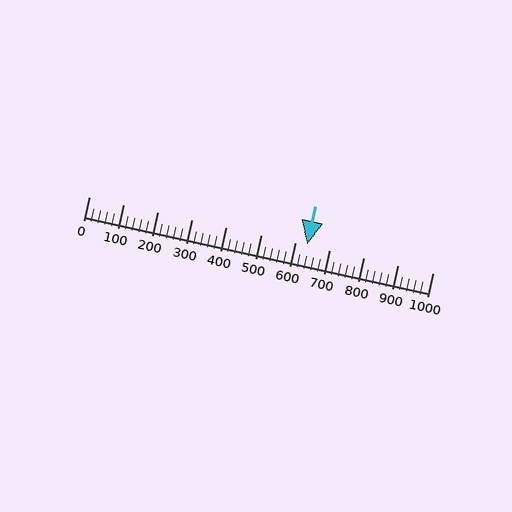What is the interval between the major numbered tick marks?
The major tick marks are spaced 100 units apart.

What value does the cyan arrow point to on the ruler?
The cyan arrow points to approximately 635.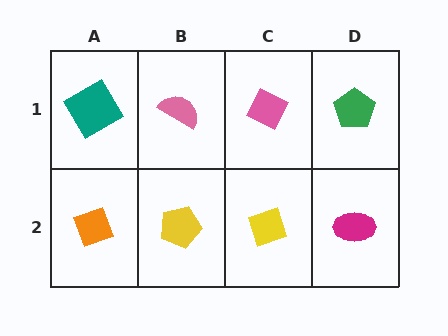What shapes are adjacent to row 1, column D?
A magenta ellipse (row 2, column D), a pink diamond (row 1, column C).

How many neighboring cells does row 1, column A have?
2.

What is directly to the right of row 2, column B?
A yellow diamond.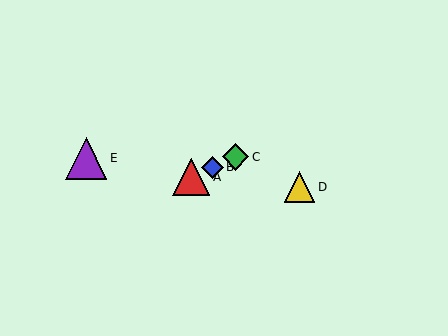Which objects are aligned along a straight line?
Objects A, B, C are aligned along a straight line.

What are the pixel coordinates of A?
Object A is at (191, 177).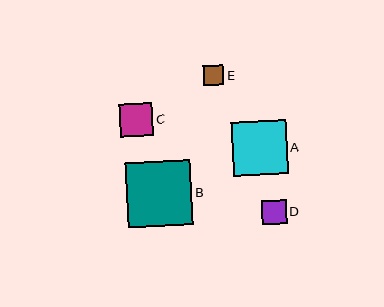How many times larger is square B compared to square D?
Square B is approximately 2.7 times the size of square D.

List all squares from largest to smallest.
From largest to smallest: B, A, C, D, E.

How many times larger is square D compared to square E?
Square D is approximately 1.2 times the size of square E.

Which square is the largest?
Square B is the largest with a size of approximately 65 pixels.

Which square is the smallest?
Square E is the smallest with a size of approximately 20 pixels.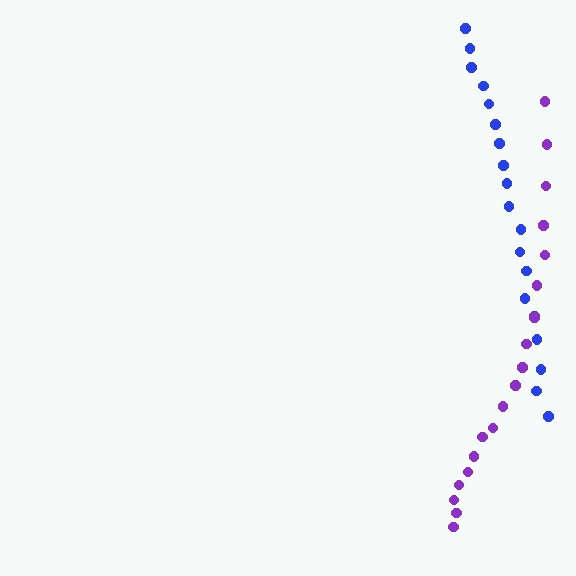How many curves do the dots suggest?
There are 2 distinct paths.